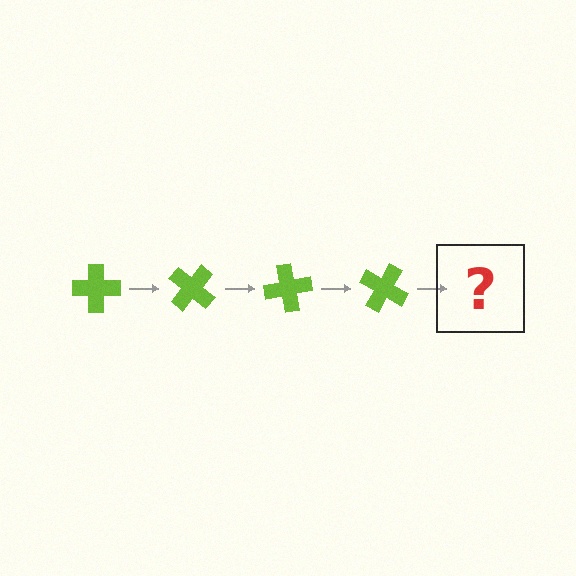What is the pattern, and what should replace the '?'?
The pattern is that the cross rotates 40 degrees each step. The '?' should be a lime cross rotated 160 degrees.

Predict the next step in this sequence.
The next step is a lime cross rotated 160 degrees.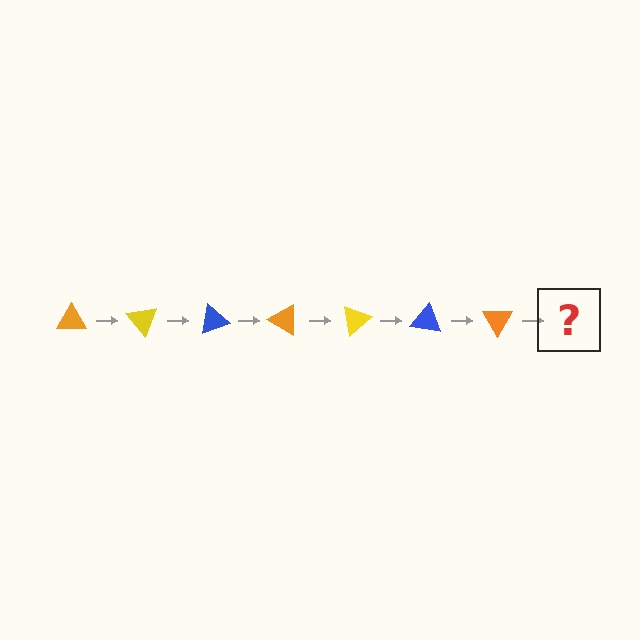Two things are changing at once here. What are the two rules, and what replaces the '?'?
The two rules are that it rotates 50 degrees each step and the color cycles through orange, yellow, and blue. The '?' should be a yellow triangle, rotated 350 degrees from the start.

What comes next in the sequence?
The next element should be a yellow triangle, rotated 350 degrees from the start.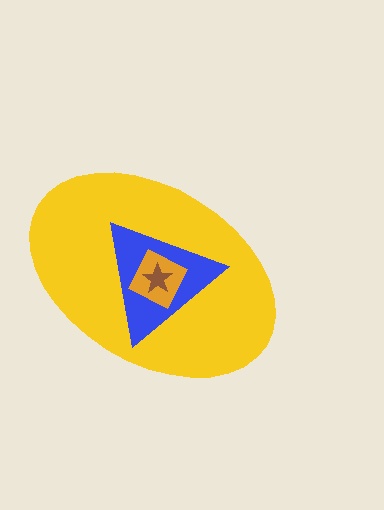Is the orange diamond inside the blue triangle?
Yes.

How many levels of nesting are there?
4.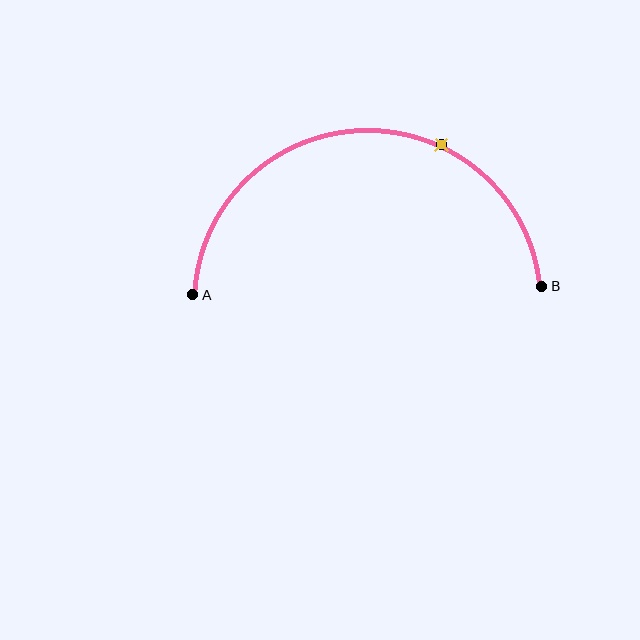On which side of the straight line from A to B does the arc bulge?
The arc bulges above the straight line connecting A and B.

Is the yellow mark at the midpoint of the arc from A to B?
No. The yellow mark lies on the arc but is closer to endpoint B. The arc midpoint would be at the point on the curve equidistant along the arc from both A and B.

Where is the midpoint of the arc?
The arc midpoint is the point on the curve farthest from the straight line joining A and B. It sits above that line.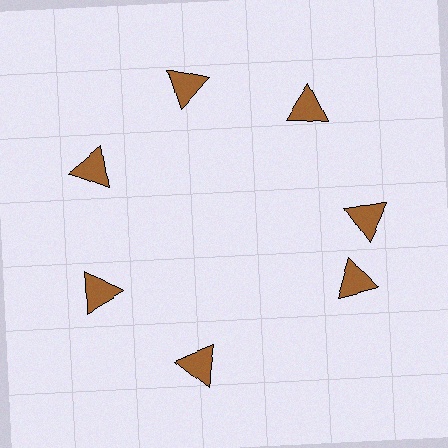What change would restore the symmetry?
The symmetry would be restored by rotating it back into even spacing with its neighbors so that all 7 triangles sit at equal angles and equal distance from the center.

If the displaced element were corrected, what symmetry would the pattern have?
It would have 7-fold rotational symmetry — the pattern would map onto itself every 51 degrees.